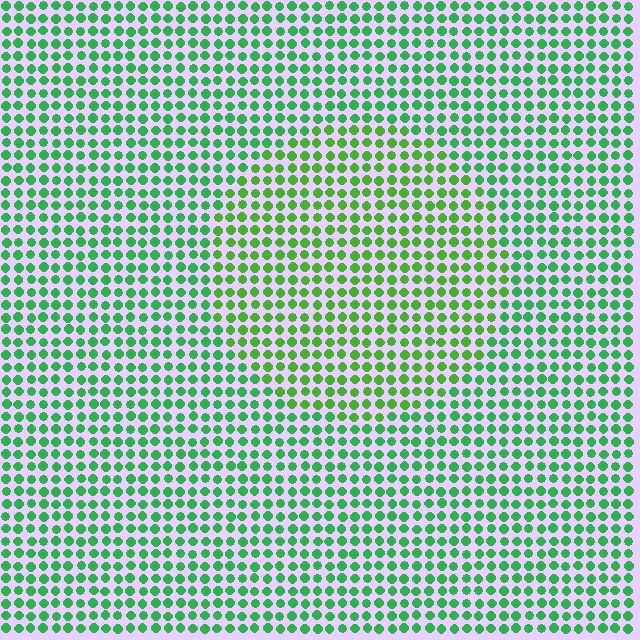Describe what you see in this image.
The image is filled with small green elements in a uniform arrangement. A circle-shaped region is visible where the elements are tinted to a slightly different hue, forming a subtle color boundary.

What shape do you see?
I see a circle.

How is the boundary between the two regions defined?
The boundary is defined purely by a slight shift in hue (about 27 degrees). Spacing, size, and orientation are identical on both sides.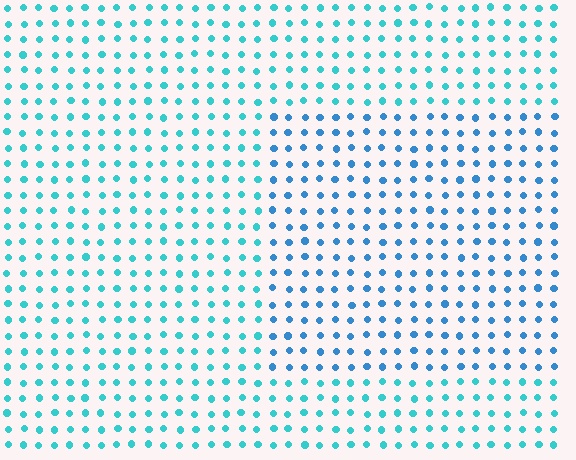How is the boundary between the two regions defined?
The boundary is defined purely by a slight shift in hue (about 27 degrees). Spacing, size, and orientation are identical on both sides.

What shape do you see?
I see a rectangle.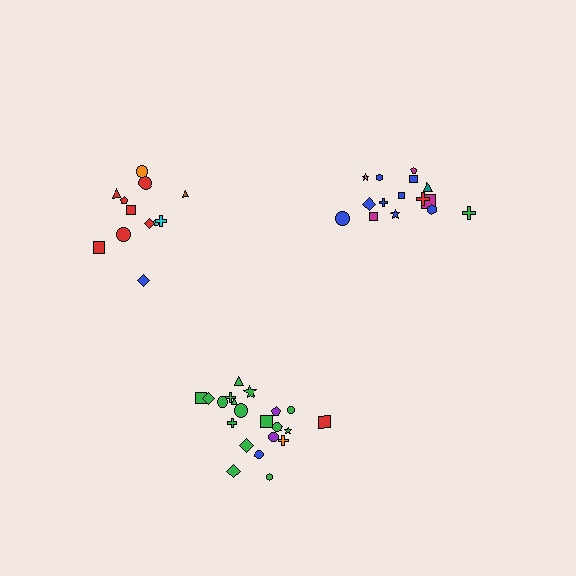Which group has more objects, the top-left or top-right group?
The top-right group.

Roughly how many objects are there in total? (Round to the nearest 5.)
Roughly 50 objects in total.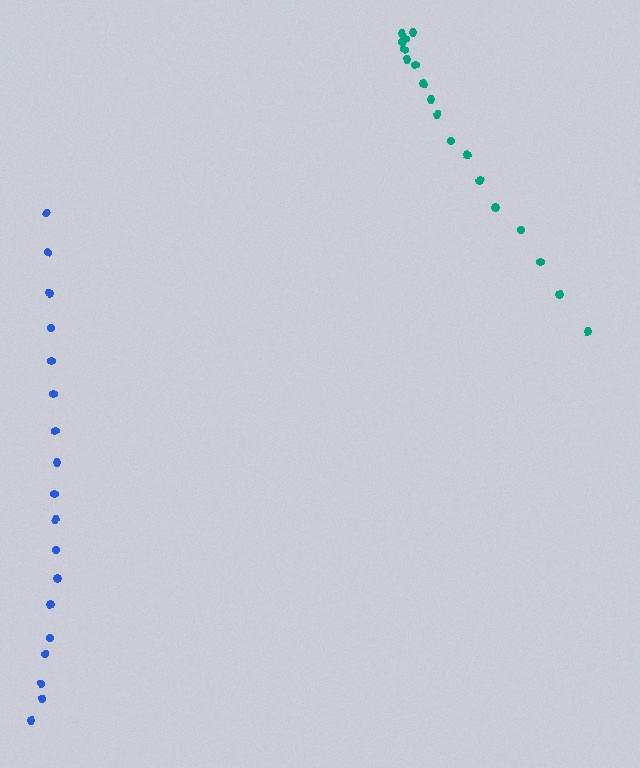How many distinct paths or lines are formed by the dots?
There are 2 distinct paths.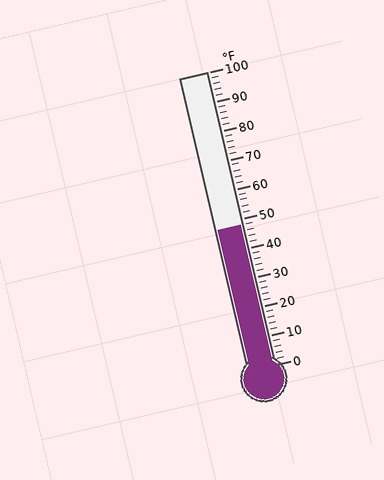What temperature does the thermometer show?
The thermometer shows approximately 48°F.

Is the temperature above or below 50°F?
The temperature is below 50°F.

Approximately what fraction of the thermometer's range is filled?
The thermometer is filled to approximately 50% of its range.